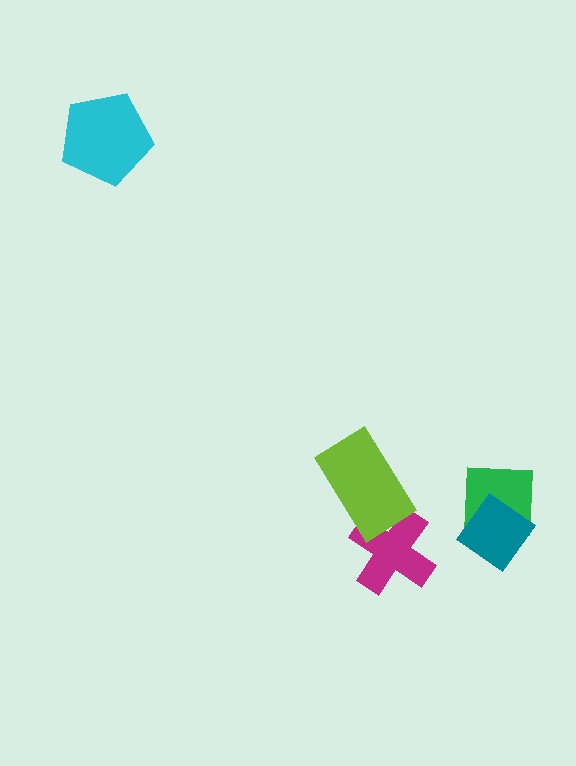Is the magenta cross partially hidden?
Yes, it is partially covered by another shape.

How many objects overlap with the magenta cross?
1 object overlaps with the magenta cross.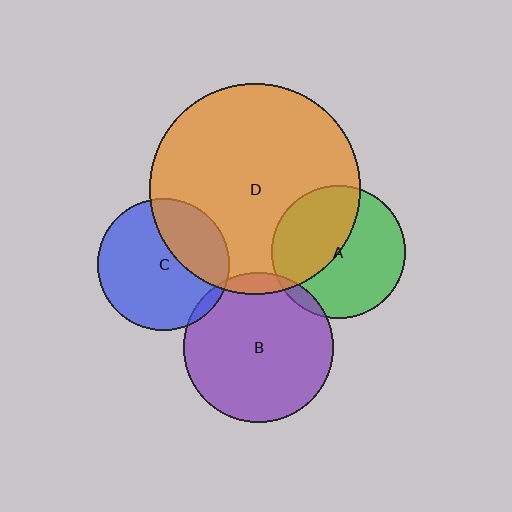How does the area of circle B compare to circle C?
Approximately 1.3 times.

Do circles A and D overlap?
Yes.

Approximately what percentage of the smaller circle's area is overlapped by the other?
Approximately 45%.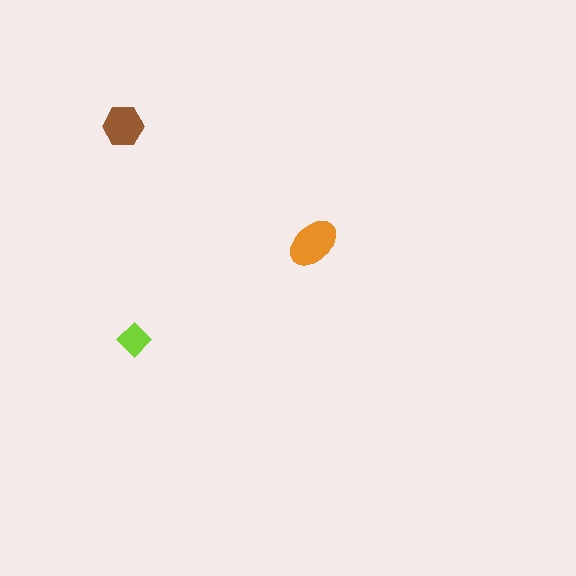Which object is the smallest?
The lime diamond.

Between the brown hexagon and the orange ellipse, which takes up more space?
The orange ellipse.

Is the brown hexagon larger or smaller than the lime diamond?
Larger.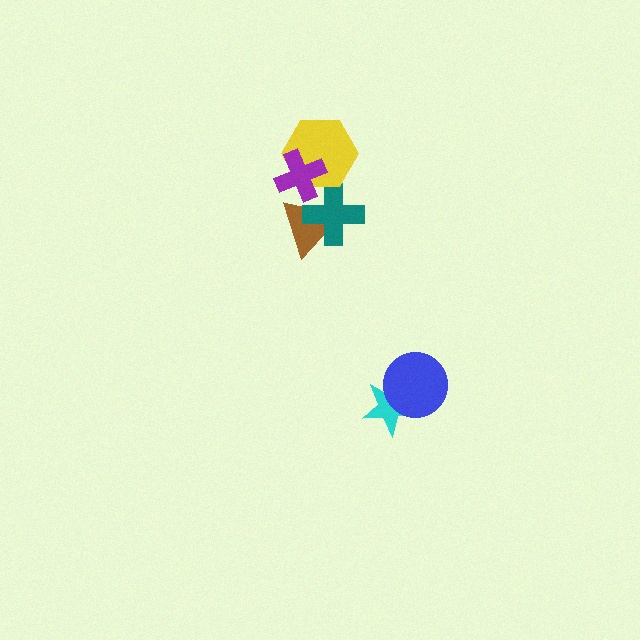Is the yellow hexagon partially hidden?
Yes, it is partially covered by another shape.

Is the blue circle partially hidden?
No, no other shape covers it.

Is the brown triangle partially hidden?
Yes, it is partially covered by another shape.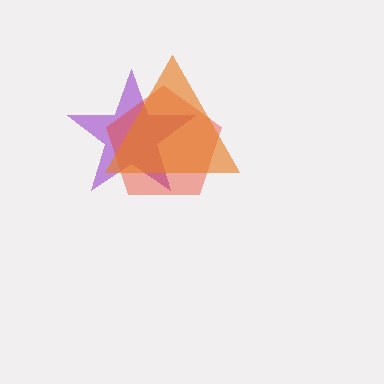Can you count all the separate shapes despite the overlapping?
Yes, there are 3 separate shapes.